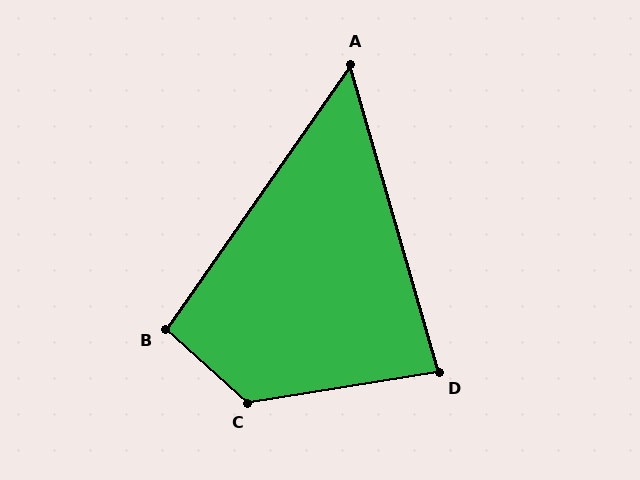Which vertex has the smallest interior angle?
A, at approximately 51 degrees.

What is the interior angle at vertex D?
Approximately 83 degrees (acute).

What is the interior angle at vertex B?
Approximately 97 degrees (obtuse).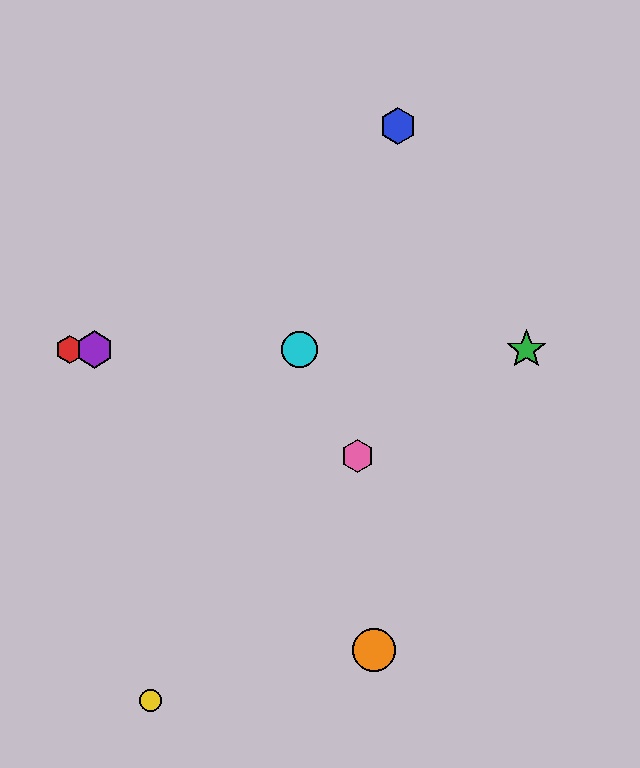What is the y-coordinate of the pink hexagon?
The pink hexagon is at y≈456.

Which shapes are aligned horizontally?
The red hexagon, the green star, the purple hexagon, the cyan circle are aligned horizontally.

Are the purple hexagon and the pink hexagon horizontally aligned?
No, the purple hexagon is at y≈349 and the pink hexagon is at y≈456.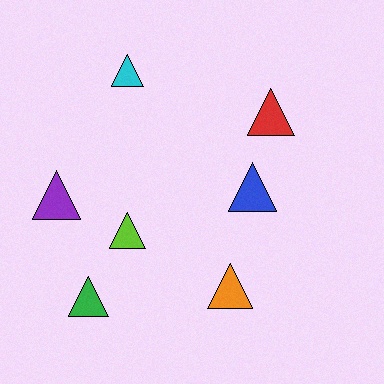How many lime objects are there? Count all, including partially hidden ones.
There is 1 lime object.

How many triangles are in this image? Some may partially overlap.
There are 7 triangles.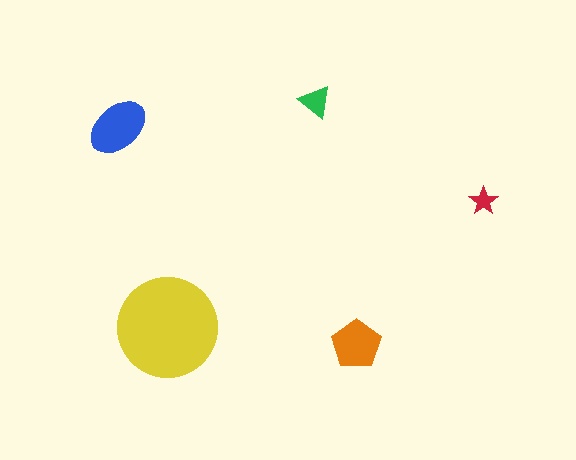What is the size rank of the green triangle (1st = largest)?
4th.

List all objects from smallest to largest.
The red star, the green triangle, the orange pentagon, the blue ellipse, the yellow circle.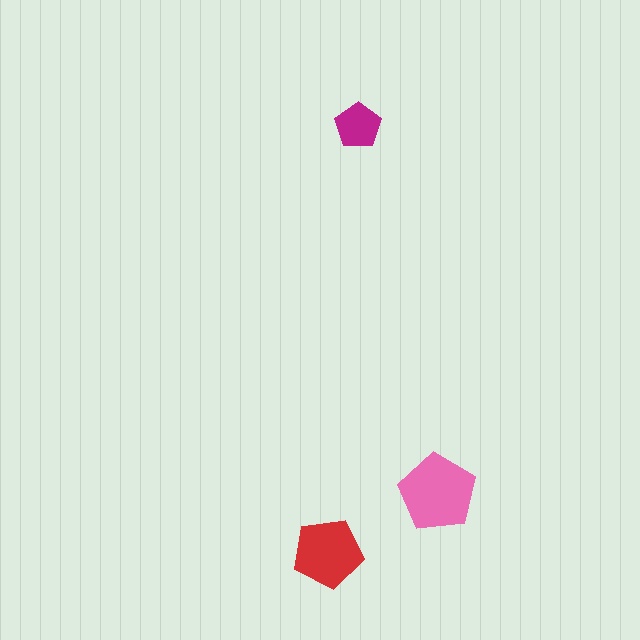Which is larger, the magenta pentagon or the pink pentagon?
The pink one.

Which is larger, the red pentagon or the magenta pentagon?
The red one.